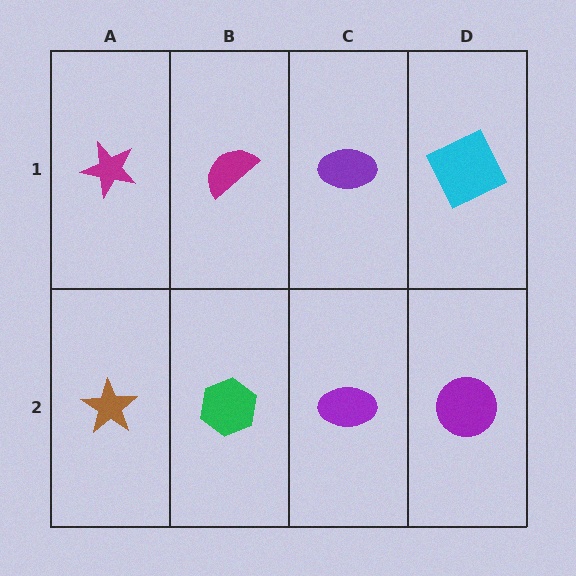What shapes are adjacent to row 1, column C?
A purple ellipse (row 2, column C), a magenta semicircle (row 1, column B), a cyan square (row 1, column D).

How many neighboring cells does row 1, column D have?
2.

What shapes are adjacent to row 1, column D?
A purple circle (row 2, column D), a purple ellipse (row 1, column C).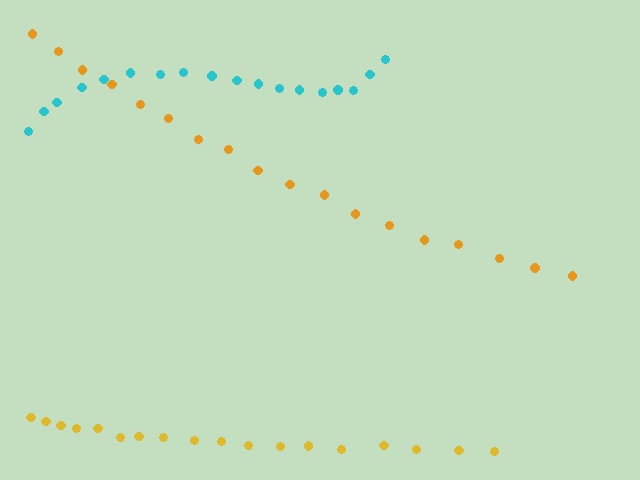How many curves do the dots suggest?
There are 3 distinct paths.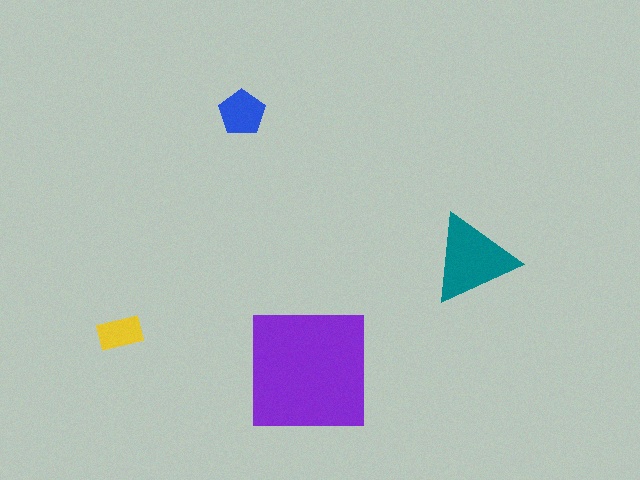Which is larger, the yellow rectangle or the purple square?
The purple square.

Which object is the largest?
The purple square.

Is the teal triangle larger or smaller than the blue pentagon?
Larger.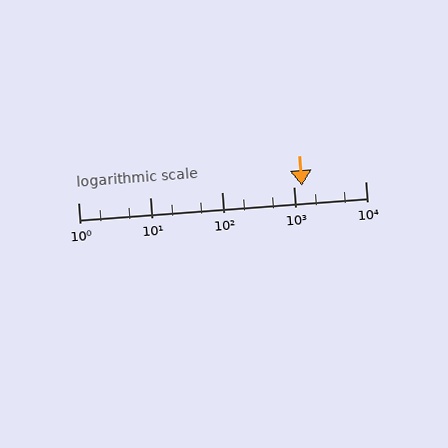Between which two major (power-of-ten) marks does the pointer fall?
The pointer is between 1000 and 10000.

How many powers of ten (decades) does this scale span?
The scale spans 4 decades, from 1 to 10000.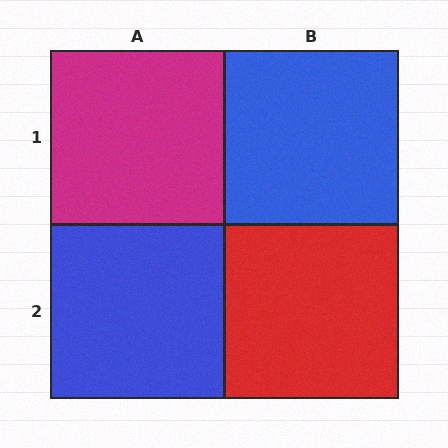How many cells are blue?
2 cells are blue.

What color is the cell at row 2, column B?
Red.